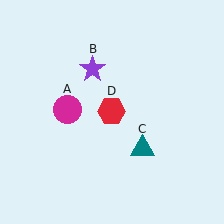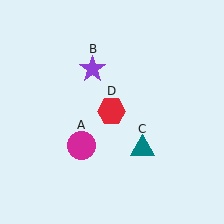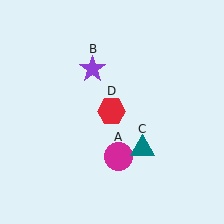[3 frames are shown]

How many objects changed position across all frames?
1 object changed position: magenta circle (object A).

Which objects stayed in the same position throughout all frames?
Purple star (object B) and teal triangle (object C) and red hexagon (object D) remained stationary.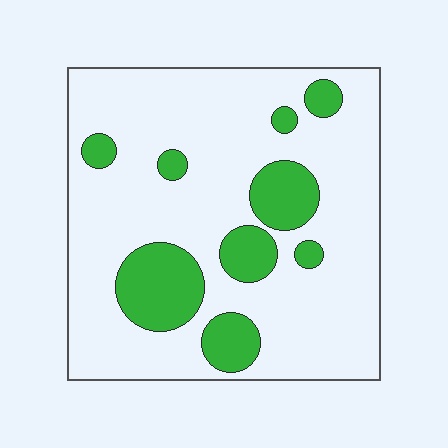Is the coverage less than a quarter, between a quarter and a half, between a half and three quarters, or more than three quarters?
Less than a quarter.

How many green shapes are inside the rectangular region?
9.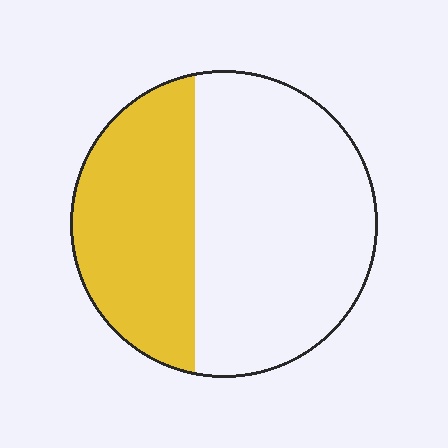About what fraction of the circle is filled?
About three eighths (3/8).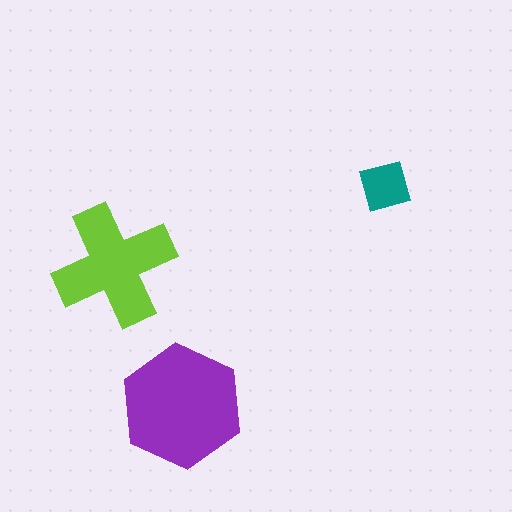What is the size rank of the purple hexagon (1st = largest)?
1st.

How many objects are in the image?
There are 3 objects in the image.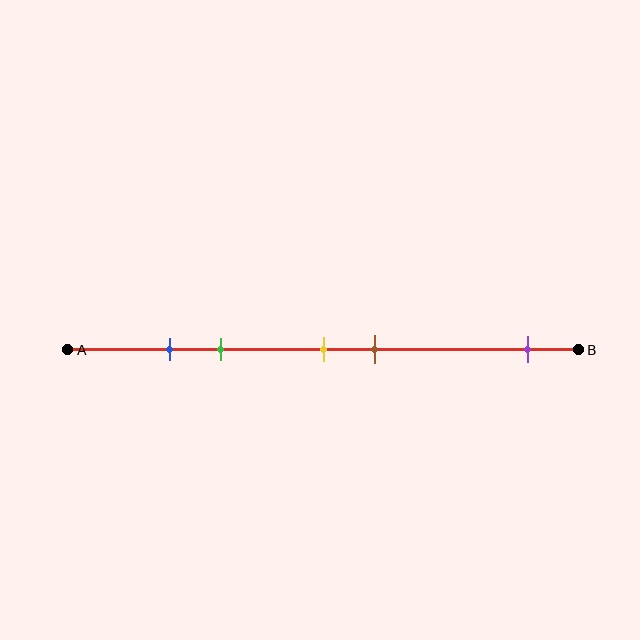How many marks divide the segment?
There are 5 marks dividing the segment.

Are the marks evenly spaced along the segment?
No, the marks are not evenly spaced.